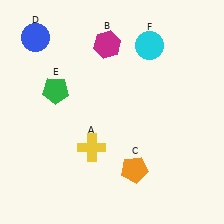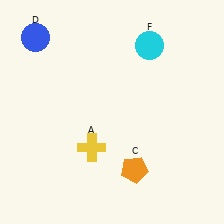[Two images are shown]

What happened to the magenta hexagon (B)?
The magenta hexagon (B) was removed in Image 2. It was in the top-left area of Image 1.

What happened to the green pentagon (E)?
The green pentagon (E) was removed in Image 2. It was in the top-left area of Image 1.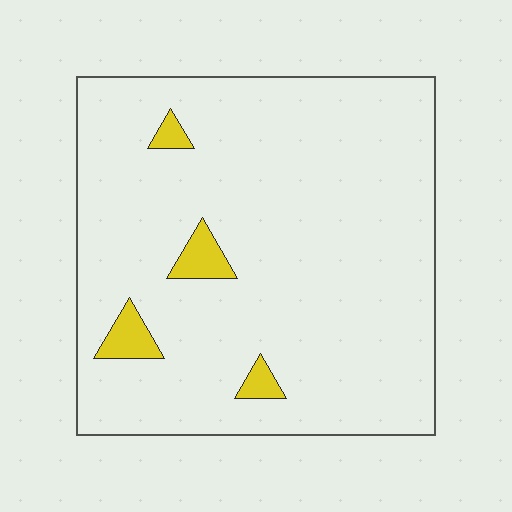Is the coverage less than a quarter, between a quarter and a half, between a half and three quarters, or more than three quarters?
Less than a quarter.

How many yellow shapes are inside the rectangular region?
4.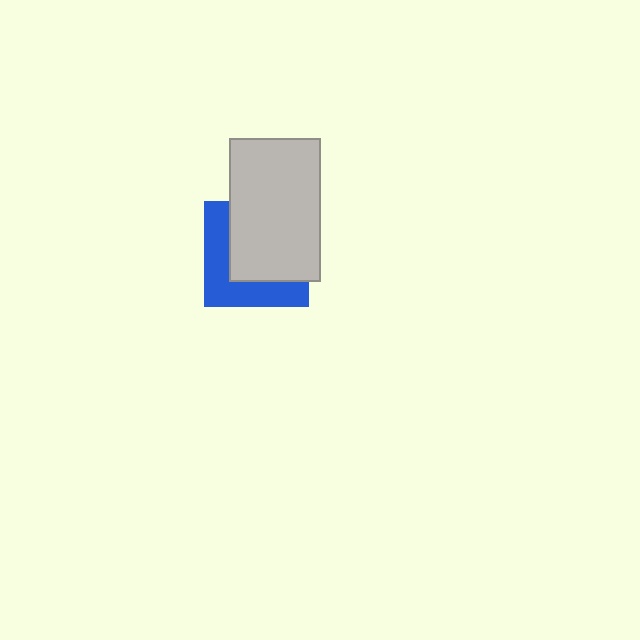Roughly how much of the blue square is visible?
A small part of it is visible (roughly 43%).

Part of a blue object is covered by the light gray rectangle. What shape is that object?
It is a square.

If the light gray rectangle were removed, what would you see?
You would see the complete blue square.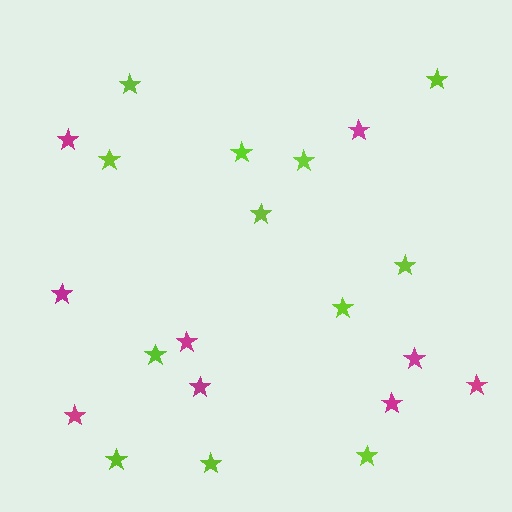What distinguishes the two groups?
There are 2 groups: one group of lime stars (12) and one group of magenta stars (9).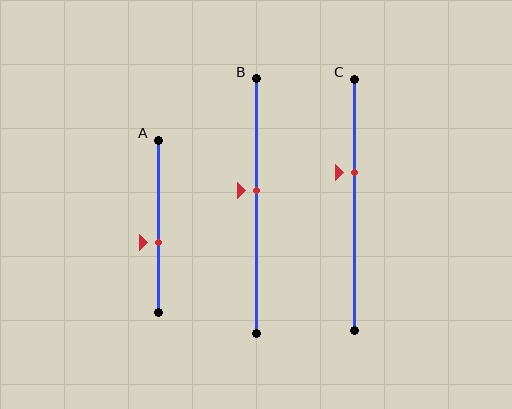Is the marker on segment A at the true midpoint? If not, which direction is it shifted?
No, the marker on segment A is shifted downward by about 10% of the segment length.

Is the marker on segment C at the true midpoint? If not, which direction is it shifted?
No, the marker on segment C is shifted upward by about 13% of the segment length.